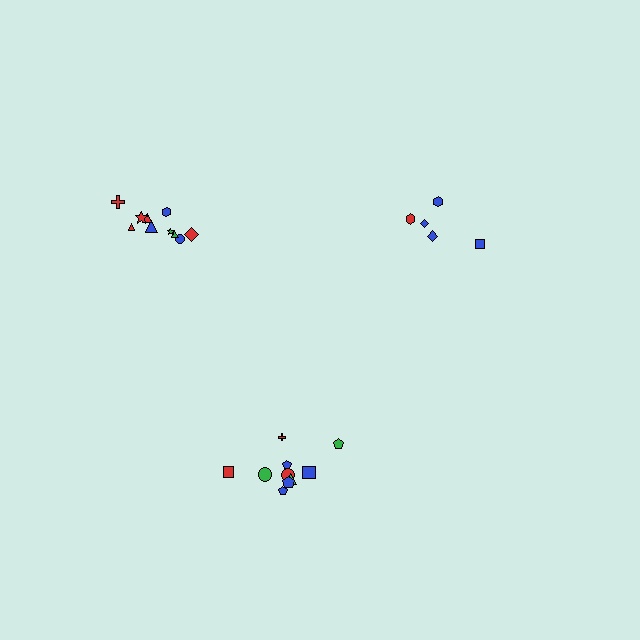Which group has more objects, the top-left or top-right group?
The top-left group.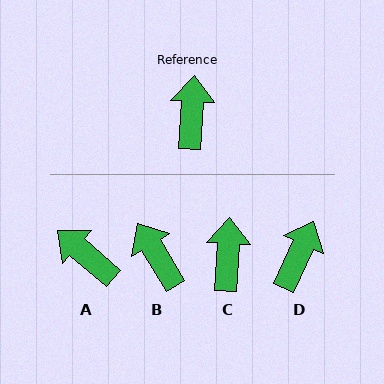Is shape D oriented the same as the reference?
No, it is off by about 21 degrees.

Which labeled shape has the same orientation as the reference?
C.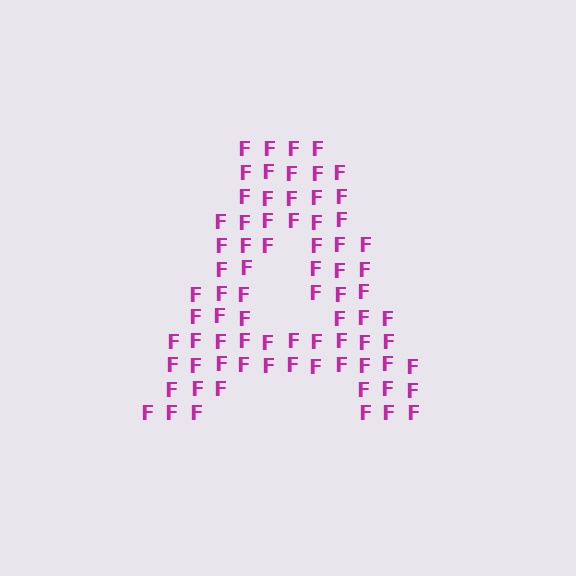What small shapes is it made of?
It is made of small letter F's.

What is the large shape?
The large shape is the letter A.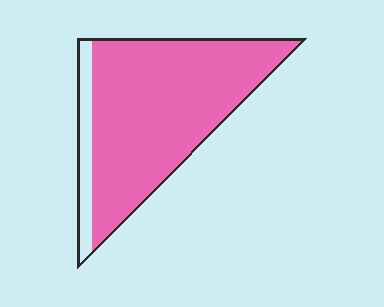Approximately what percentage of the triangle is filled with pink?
Approximately 85%.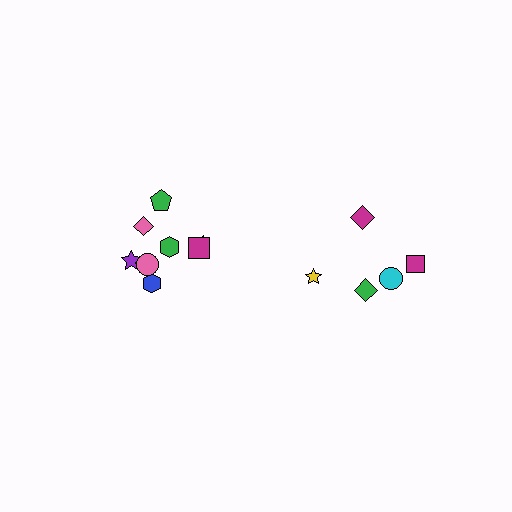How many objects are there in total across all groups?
There are 13 objects.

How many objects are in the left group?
There are 8 objects.